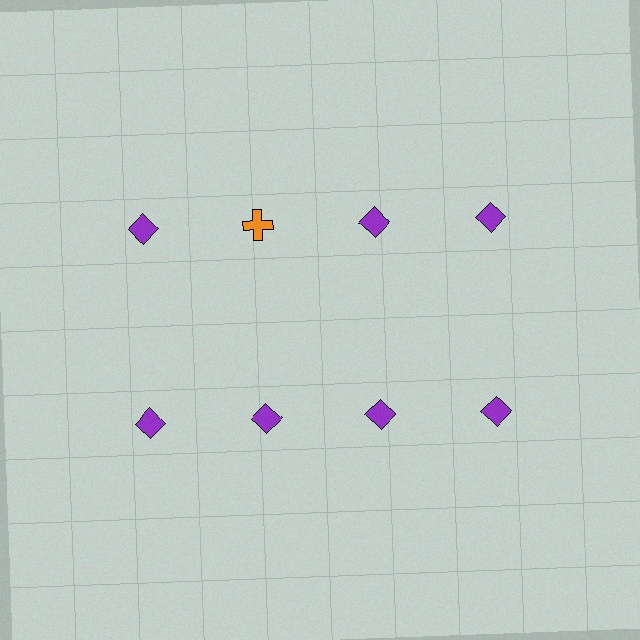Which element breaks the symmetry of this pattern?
The orange cross in the top row, second from left column breaks the symmetry. All other shapes are purple diamonds.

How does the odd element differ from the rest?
It differs in both color (orange instead of purple) and shape (cross instead of diamond).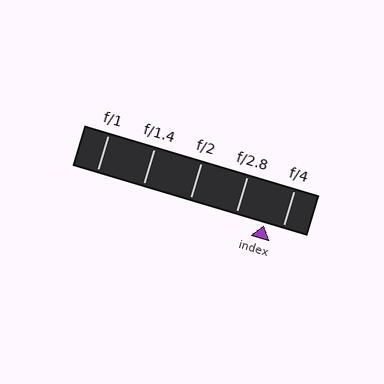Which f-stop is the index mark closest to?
The index mark is closest to f/4.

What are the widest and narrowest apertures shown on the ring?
The widest aperture shown is f/1 and the narrowest is f/4.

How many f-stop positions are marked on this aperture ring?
There are 5 f-stop positions marked.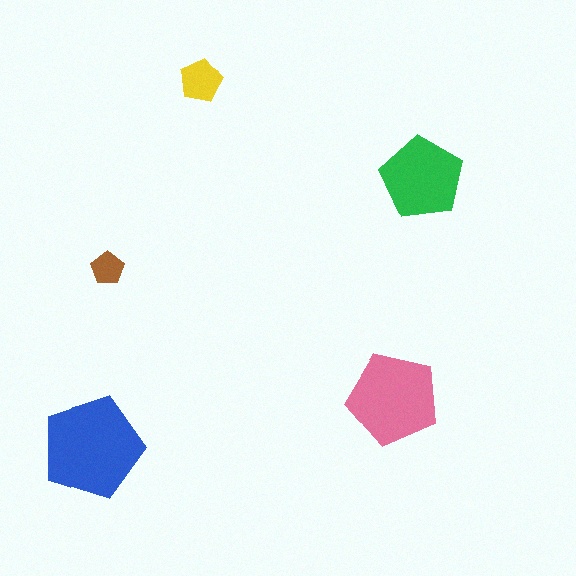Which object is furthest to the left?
The blue pentagon is leftmost.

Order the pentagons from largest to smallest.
the blue one, the pink one, the green one, the yellow one, the brown one.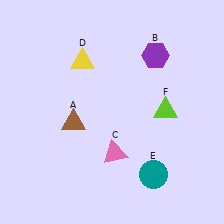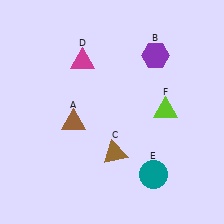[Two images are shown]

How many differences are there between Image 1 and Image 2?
There are 2 differences between the two images.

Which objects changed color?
C changed from pink to brown. D changed from yellow to magenta.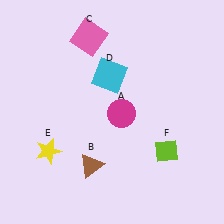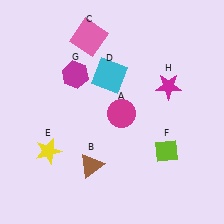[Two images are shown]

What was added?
A magenta hexagon (G), a magenta star (H) were added in Image 2.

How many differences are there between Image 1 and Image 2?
There are 2 differences between the two images.